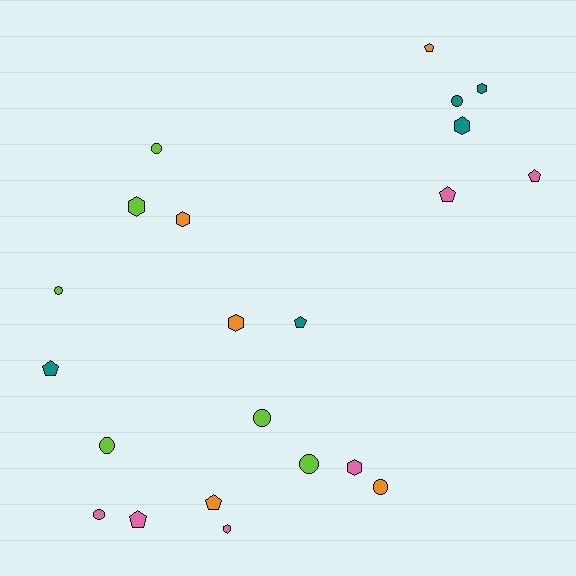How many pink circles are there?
There is 1 pink circle.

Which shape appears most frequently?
Circle, with 8 objects.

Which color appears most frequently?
Pink, with 6 objects.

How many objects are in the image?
There are 22 objects.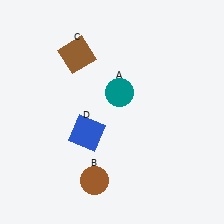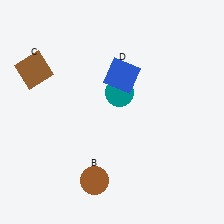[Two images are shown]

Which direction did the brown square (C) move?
The brown square (C) moved left.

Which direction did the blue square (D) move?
The blue square (D) moved up.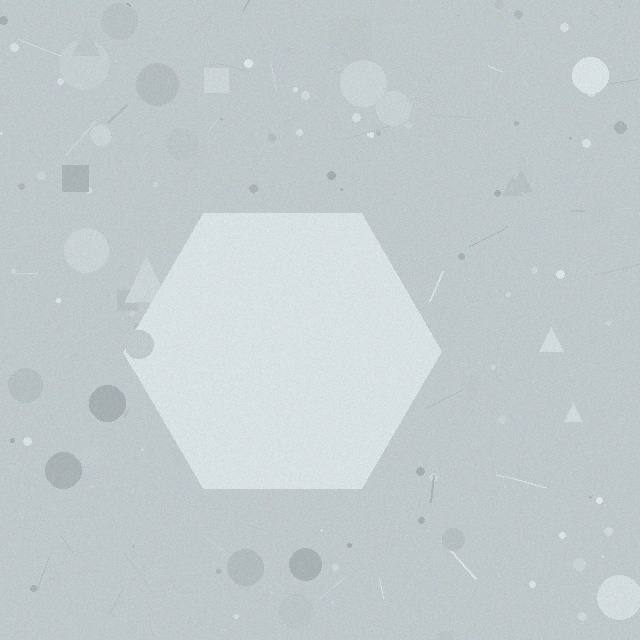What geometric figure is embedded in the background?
A hexagon is embedded in the background.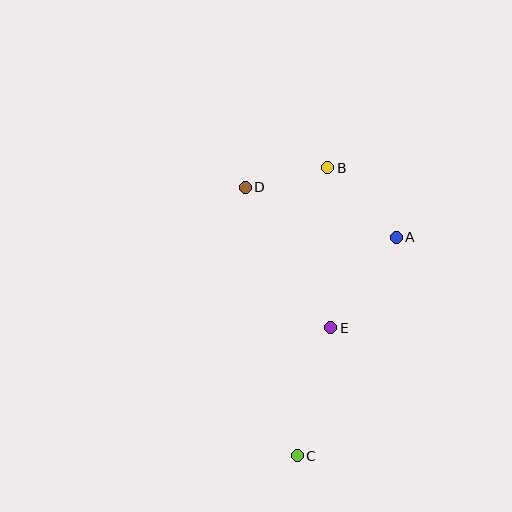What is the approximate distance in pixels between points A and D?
The distance between A and D is approximately 159 pixels.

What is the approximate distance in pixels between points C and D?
The distance between C and D is approximately 274 pixels.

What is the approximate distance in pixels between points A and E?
The distance between A and E is approximately 112 pixels.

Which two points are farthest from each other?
Points B and C are farthest from each other.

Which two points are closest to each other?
Points B and D are closest to each other.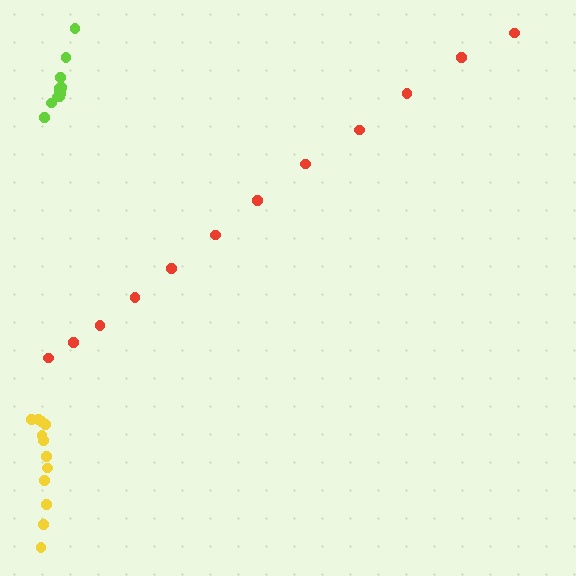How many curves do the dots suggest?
There are 3 distinct paths.